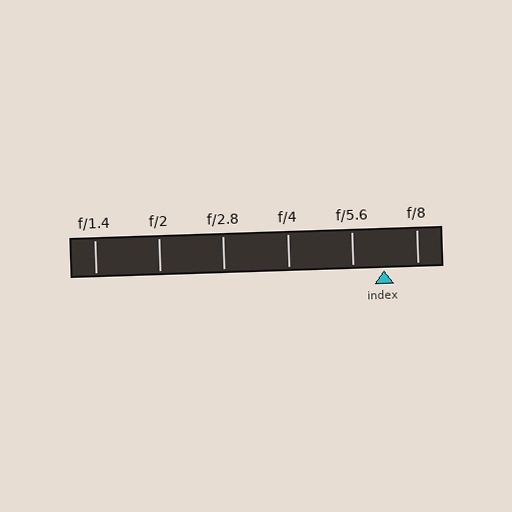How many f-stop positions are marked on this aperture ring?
There are 6 f-stop positions marked.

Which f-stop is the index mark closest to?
The index mark is closest to f/5.6.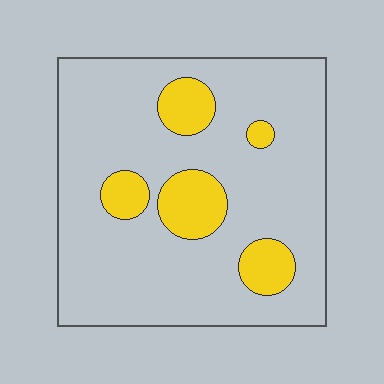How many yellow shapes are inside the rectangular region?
5.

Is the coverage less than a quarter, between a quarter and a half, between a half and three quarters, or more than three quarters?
Less than a quarter.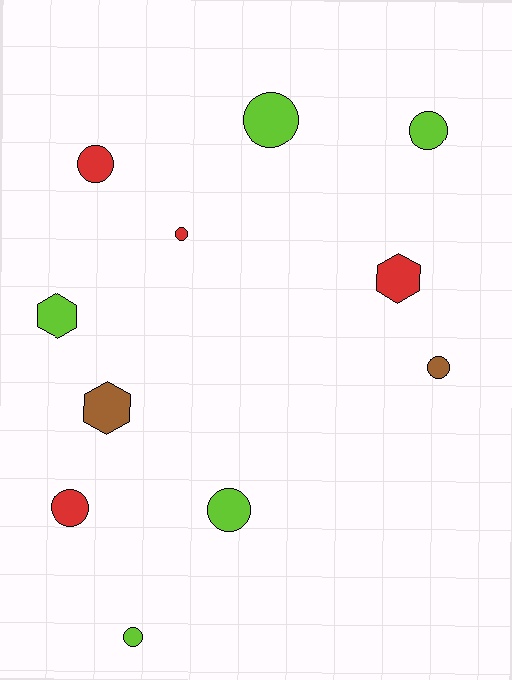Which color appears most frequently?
Lime, with 5 objects.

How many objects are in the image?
There are 11 objects.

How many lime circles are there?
There are 4 lime circles.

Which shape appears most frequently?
Circle, with 8 objects.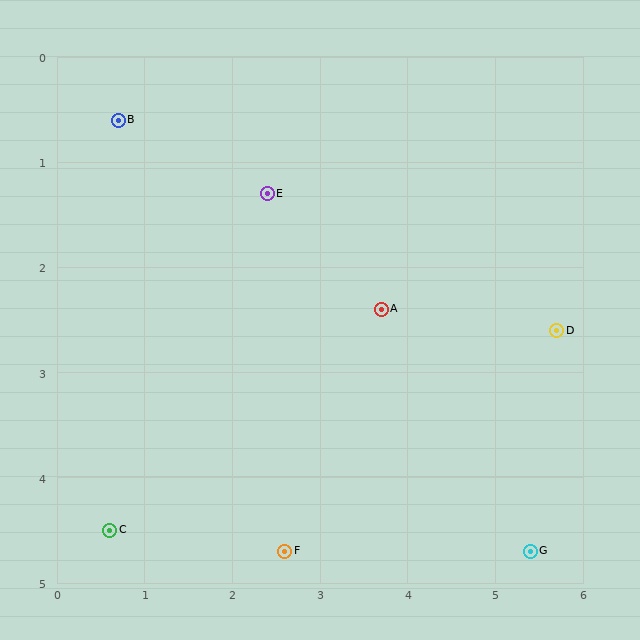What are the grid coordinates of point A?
Point A is at approximately (3.7, 2.4).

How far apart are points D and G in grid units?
Points D and G are about 2.1 grid units apart.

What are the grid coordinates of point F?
Point F is at approximately (2.6, 4.7).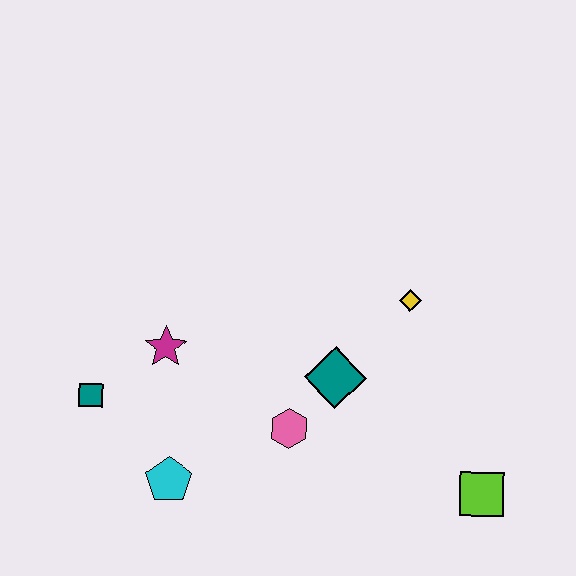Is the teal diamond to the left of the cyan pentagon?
No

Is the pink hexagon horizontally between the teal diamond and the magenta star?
Yes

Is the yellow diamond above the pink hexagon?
Yes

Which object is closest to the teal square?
The magenta star is closest to the teal square.